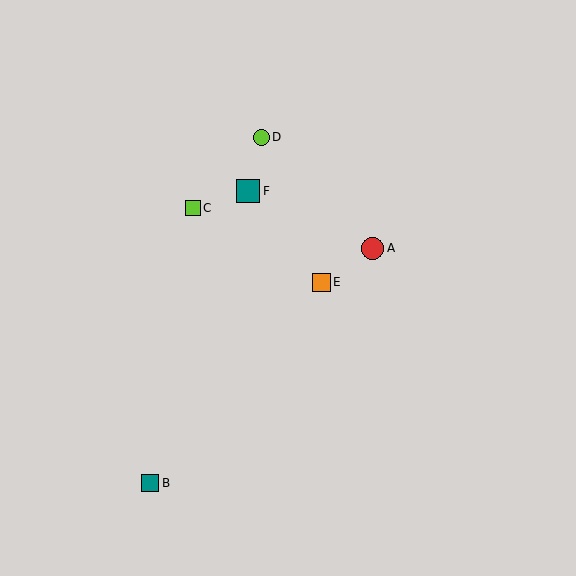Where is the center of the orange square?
The center of the orange square is at (321, 282).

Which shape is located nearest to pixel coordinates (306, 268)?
The orange square (labeled E) at (321, 282) is nearest to that location.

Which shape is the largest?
The teal square (labeled F) is the largest.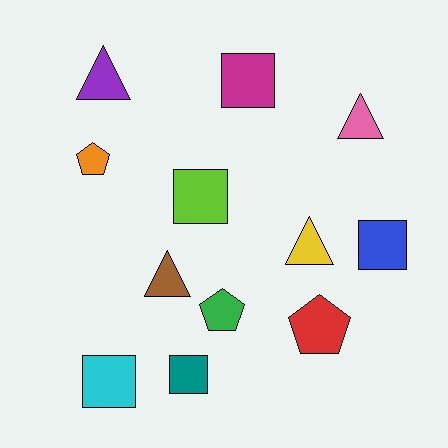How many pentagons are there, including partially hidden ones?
There are 3 pentagons.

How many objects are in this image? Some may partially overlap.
There are 12 objects.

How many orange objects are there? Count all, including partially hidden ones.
There is 1 orange object.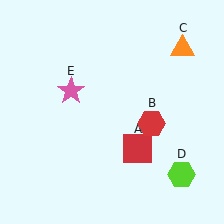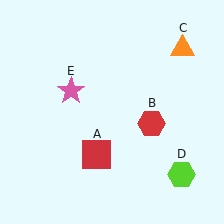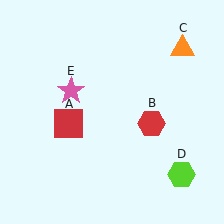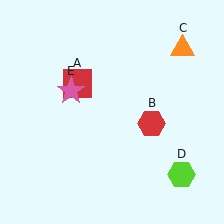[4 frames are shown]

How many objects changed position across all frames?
1 object changed position: red square (object A).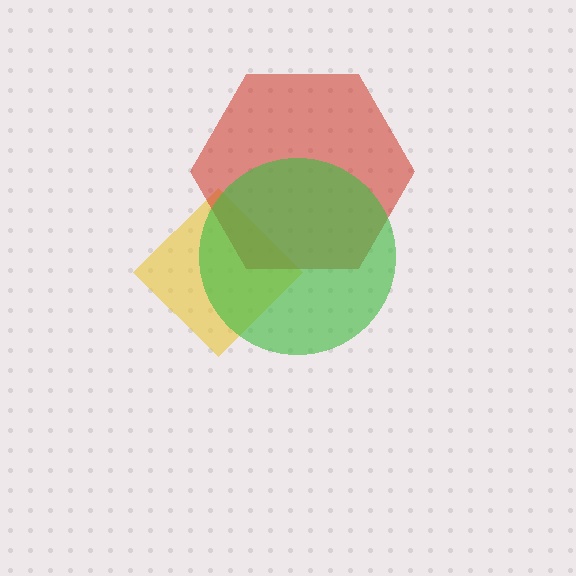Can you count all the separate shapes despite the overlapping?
Yes, there are 3 separate shapes.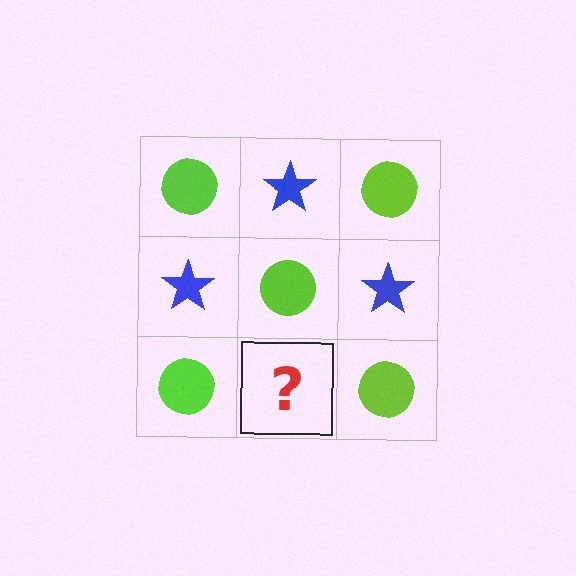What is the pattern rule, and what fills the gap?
The rule is that it alternates lime circle and blue star in a checkerboard pattern. The gap should be filled with a blue star.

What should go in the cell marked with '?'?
The missing cell should contain a blue star.